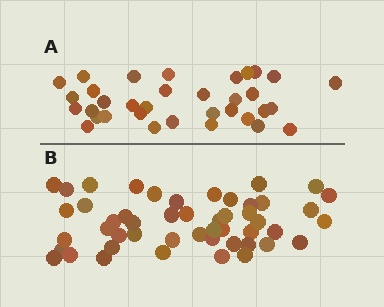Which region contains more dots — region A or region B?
Region B (the bottom region) has more dots.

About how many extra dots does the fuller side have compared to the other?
Region B has approximately 15 more dots than region A.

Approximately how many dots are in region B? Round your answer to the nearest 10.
About 50 dots. (The exact count is 49, which rounds to 50.)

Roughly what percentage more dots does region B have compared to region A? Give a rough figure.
About 45% more.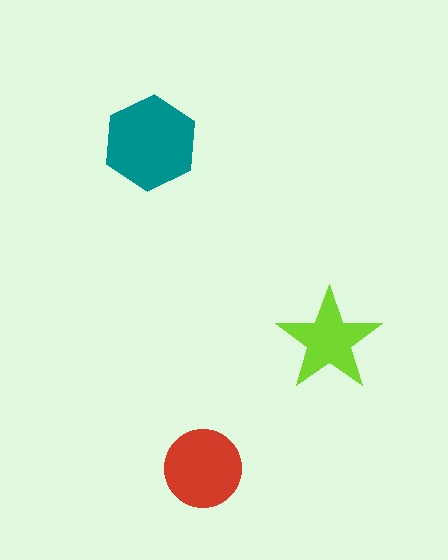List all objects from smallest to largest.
The lime star, the red circle, the teal hexagon.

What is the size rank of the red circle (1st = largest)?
2nd.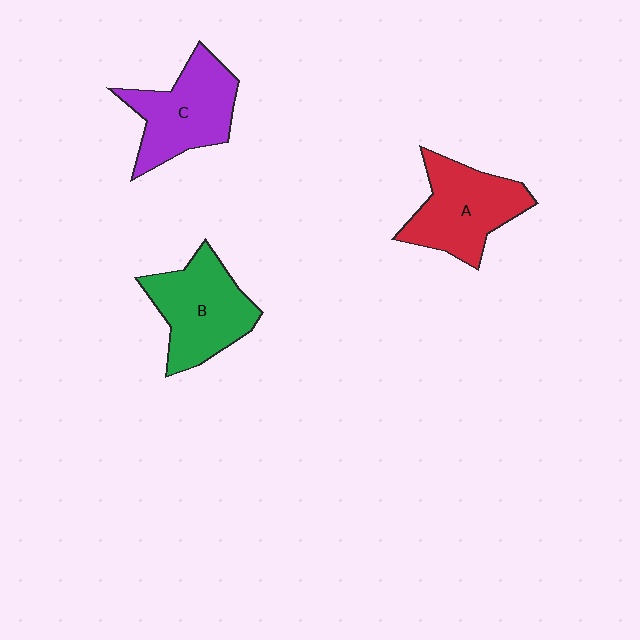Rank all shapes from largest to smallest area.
From largest to smallest: B (green), A (red), C (purple).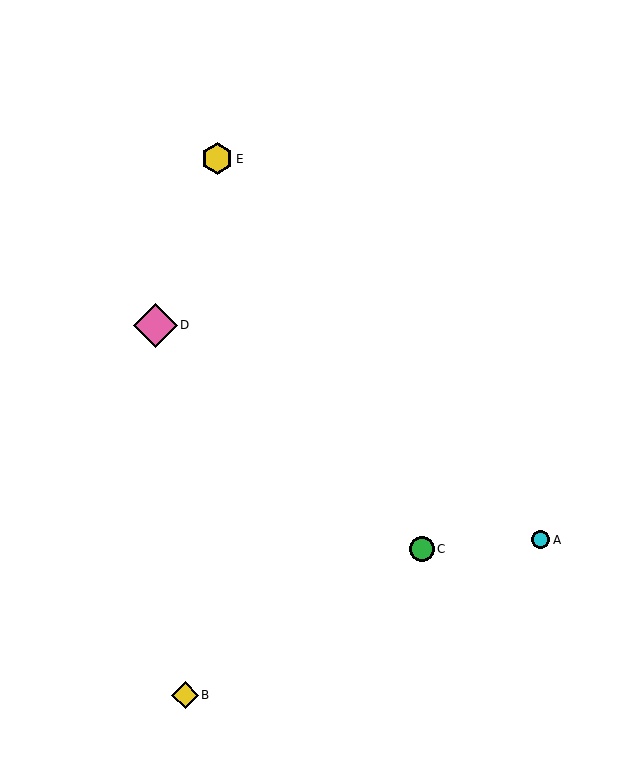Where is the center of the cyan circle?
The center of the cyan circle is at (541, 540).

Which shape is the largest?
The pink diamond (labeled D) is the largest.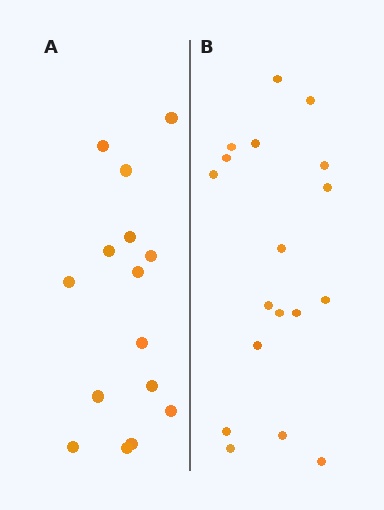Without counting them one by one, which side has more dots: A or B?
Region B (the right region) has more dots.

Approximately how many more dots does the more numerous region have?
Region B has just a few more — roughly 2 or 3 more dots than region A.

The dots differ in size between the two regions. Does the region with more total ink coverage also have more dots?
No. Region A has more total ink coverage because its dots are larger, but region B actually contains more individual dots. Total area can be misleading — the number of items is what matters here.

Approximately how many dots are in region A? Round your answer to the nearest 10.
About 20 dots. (The exact count is 15, which rounds to 20.)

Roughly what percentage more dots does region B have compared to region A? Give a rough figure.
About 20% more.